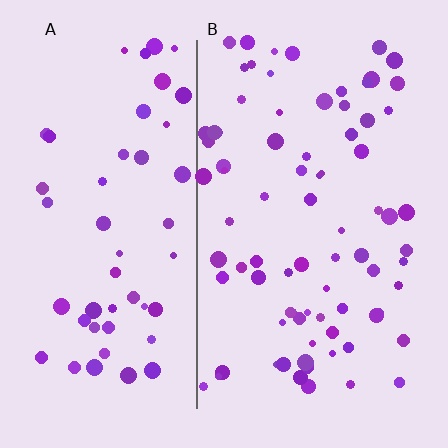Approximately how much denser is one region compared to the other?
Approximately 1.6× — region B over region A.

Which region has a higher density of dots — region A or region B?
B (the right).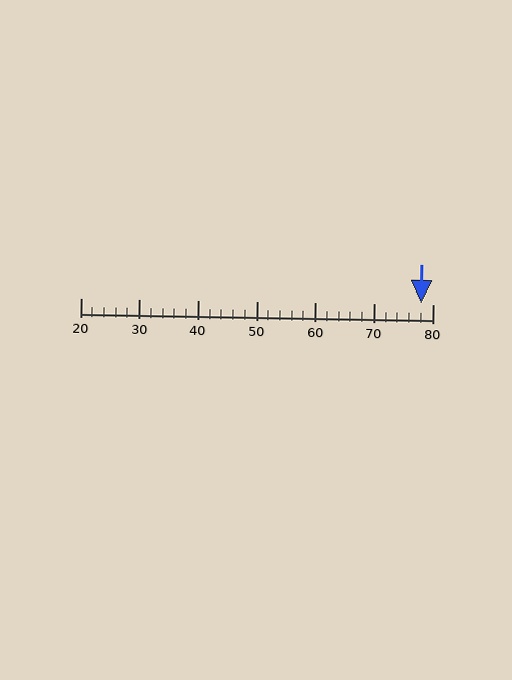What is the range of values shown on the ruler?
The ruler shows values from 20 to 80.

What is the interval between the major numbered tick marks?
The major tick marks are spaced 10 units apart.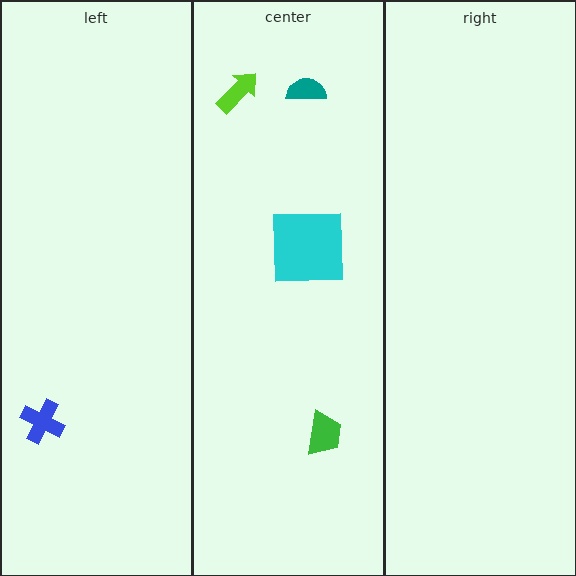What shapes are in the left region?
The blue cross.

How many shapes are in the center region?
4.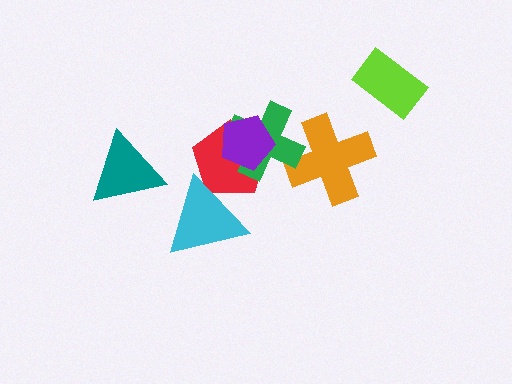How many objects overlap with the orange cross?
1 object overlaps with the orange cross.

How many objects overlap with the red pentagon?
3 objects overlap with the red pentagon.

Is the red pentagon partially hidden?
Yes, it is partially covered by another shape.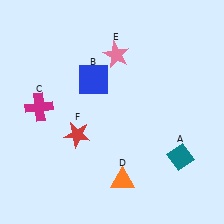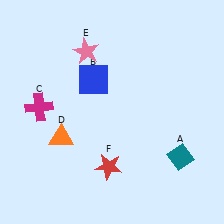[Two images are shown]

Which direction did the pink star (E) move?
The pink star (E) moved left.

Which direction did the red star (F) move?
The red star (F) moved down.